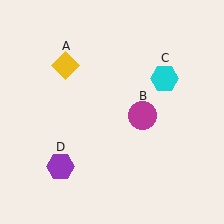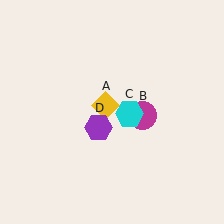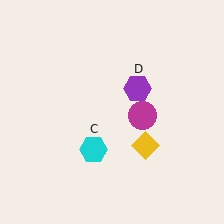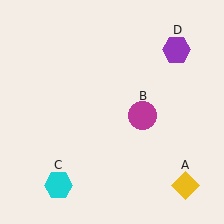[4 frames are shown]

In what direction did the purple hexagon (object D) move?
The purple hexagon (object D) moved up and to the right.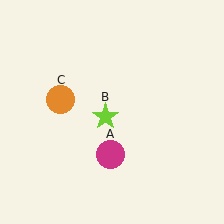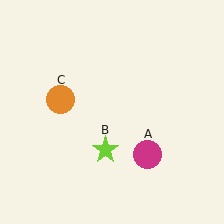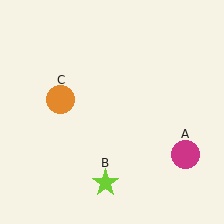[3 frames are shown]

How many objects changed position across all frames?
2 objects changed position: magenta circle (object A), lime star (object B).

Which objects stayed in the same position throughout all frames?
Orange circle (object C) remained stationary.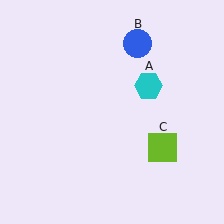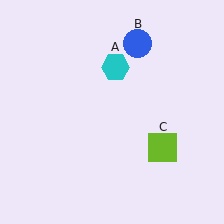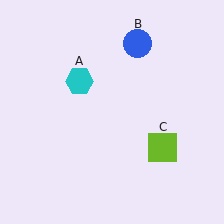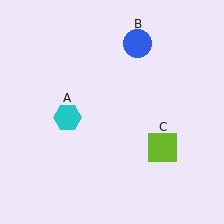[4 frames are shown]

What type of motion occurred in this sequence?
The cyan hexagon (object A) rotated counterclockwise around the center of the scene.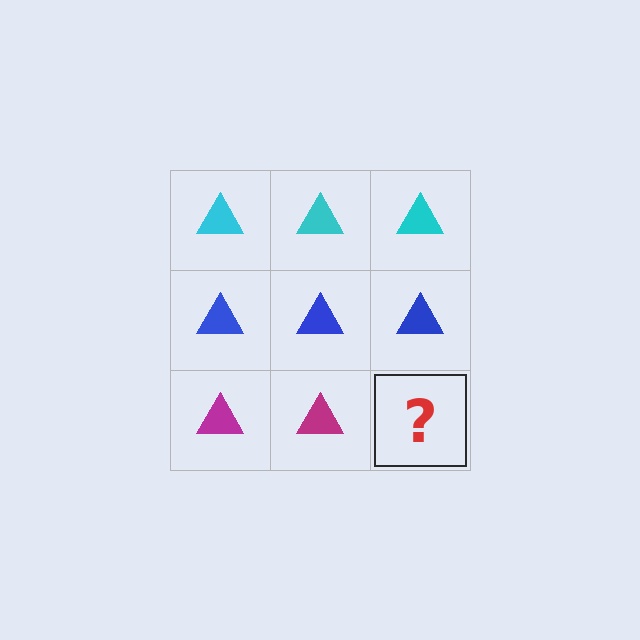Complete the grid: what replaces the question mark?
The question mark should be replaced with a magenta triangle.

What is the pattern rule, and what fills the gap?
The rule is that each row has a consistent color. The gap should be filled with a magenta triangle.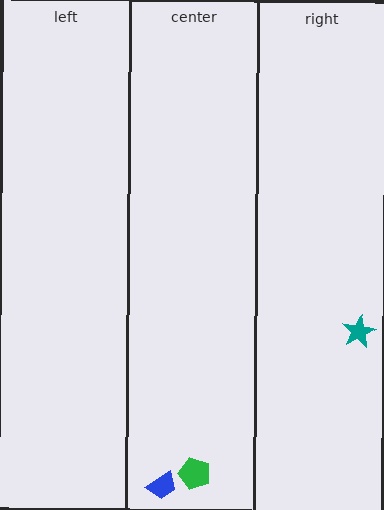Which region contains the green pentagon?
The center region.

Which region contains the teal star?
The right region.